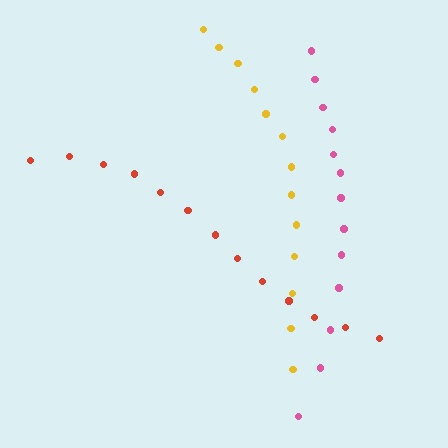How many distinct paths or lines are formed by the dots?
There are 3 distinct paths.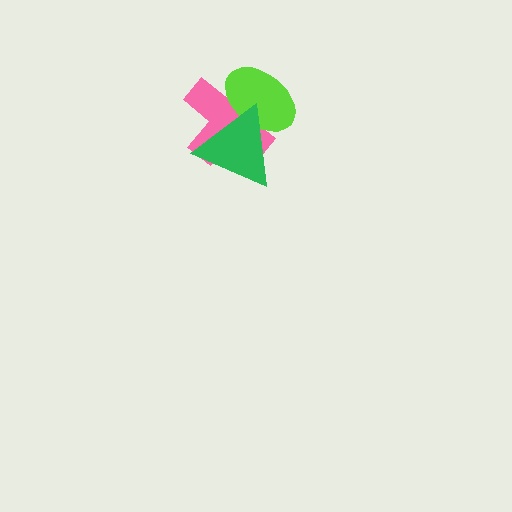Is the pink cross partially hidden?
Yes, it is partially covered by another shape.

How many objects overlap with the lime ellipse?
2 objects overlap with the lime ellipse.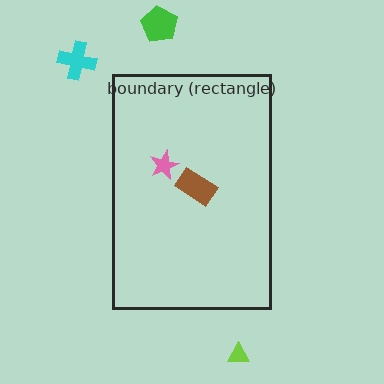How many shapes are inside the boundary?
2 inside, 3 outside.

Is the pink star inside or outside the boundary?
Inside.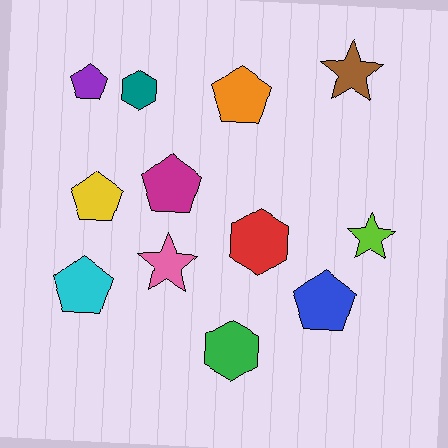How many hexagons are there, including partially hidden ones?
There are 3 hexagons.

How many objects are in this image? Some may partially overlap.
There are 12 objects.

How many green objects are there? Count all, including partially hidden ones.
There is 1 green object.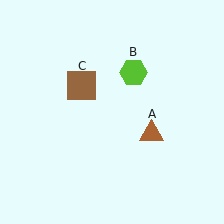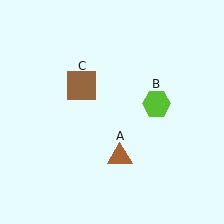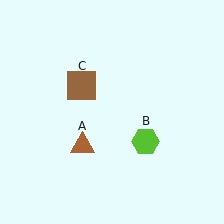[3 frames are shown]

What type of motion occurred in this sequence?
The brown triangle (object A), lime hexagon (object B) rotated clockwise around the center of the scene.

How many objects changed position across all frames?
2 objects changed position: brown triangle (object A), lime hexagon (object B).